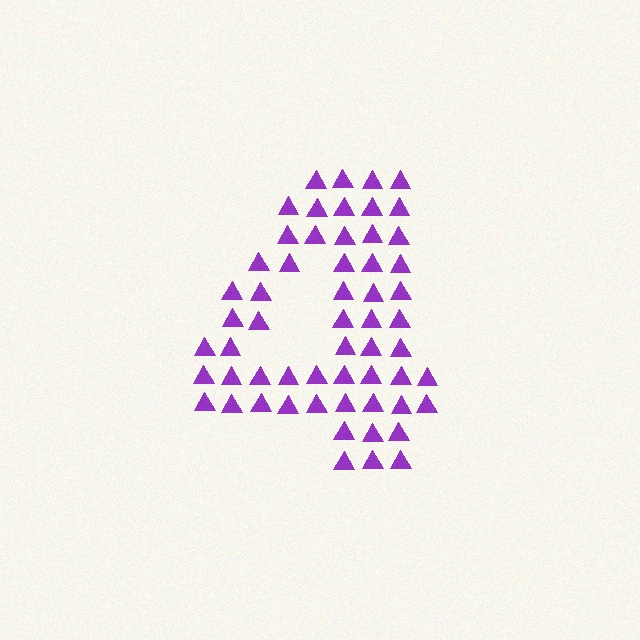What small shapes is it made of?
It is made of small triangles.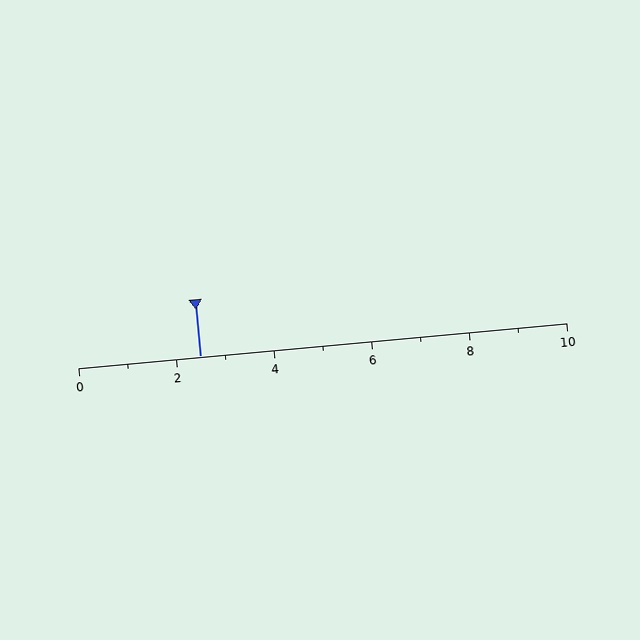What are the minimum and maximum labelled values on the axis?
The axis runs from 0 to 10.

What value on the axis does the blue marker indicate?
The marker indicates approximately 2.5.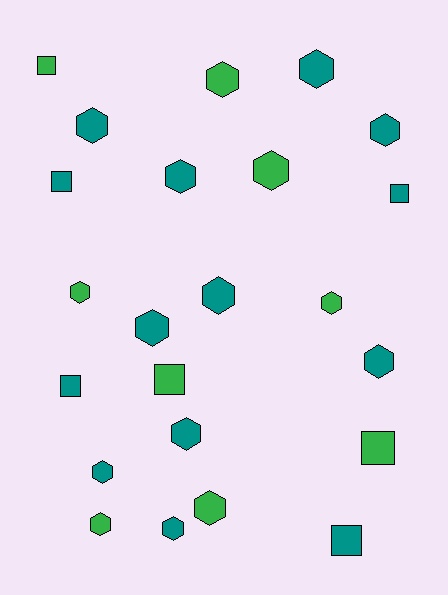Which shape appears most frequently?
Hexagon, with 16 objects.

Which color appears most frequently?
Teal, with 14 objects.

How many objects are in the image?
There are 23 objects.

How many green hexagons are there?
There are 6 green hexagons.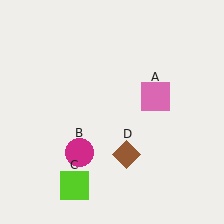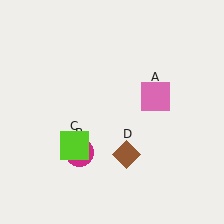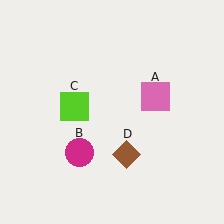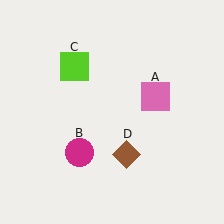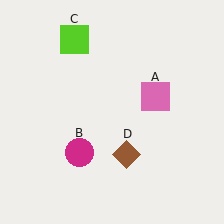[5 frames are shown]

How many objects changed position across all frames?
1 object changed position: lime square (object C).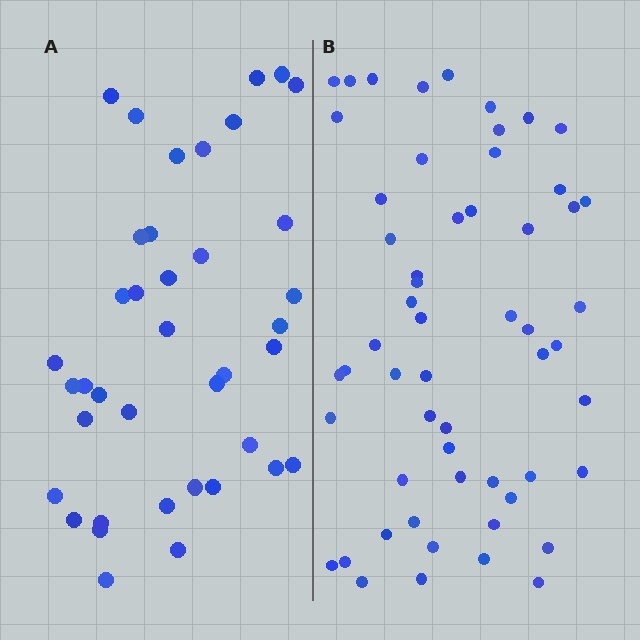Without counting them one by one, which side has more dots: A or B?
Region B (the right region) has more dots.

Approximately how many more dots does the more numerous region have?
Region B has approximately 15 more dots than region A.